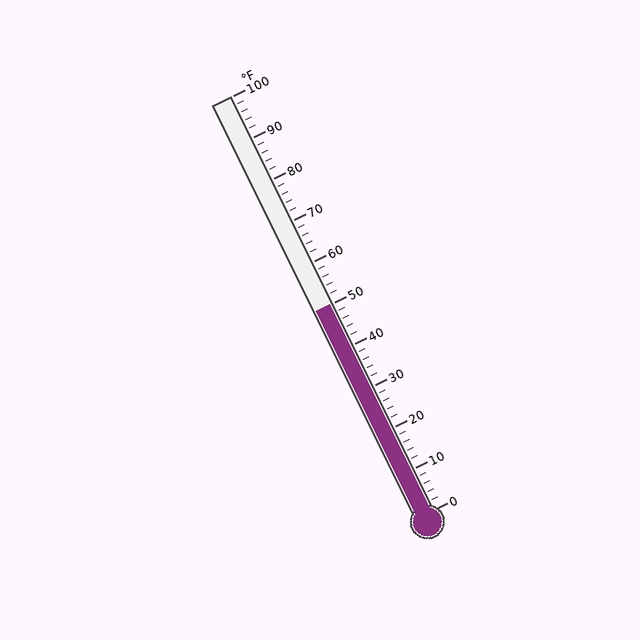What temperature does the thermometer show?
The thermometer shows approximately 50°F.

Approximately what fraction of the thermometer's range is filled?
The thermometer is filled to approximately 50% of its range.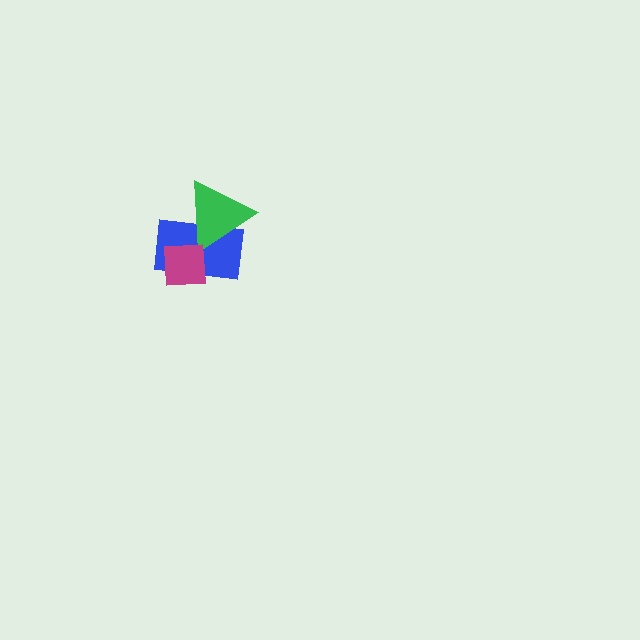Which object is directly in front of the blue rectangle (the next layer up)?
The green triangle is directly in front of the blue rectangle.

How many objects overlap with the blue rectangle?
2 objects overlap with the blue rectangle.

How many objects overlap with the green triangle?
2 objects overlap with the green triangle.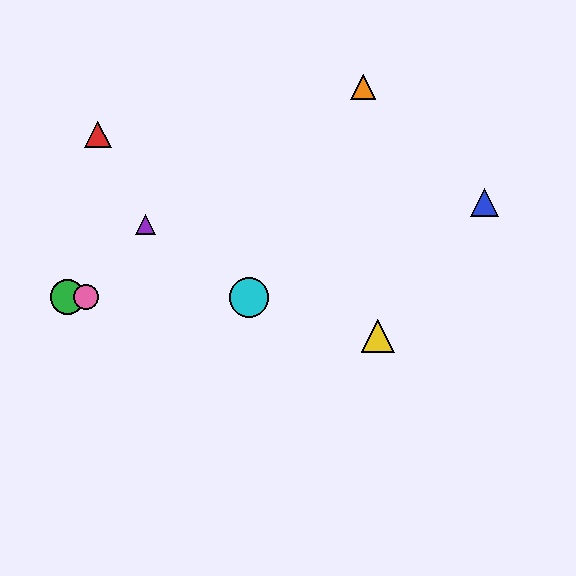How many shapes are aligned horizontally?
3 shapes (the green circle, the cyan circle, the pink circle) are aligned horizontally.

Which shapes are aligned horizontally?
The green circle, the cyan circle, the pink circle are aligned horizontally.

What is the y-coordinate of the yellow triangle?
The yellow triangle is at y≈336.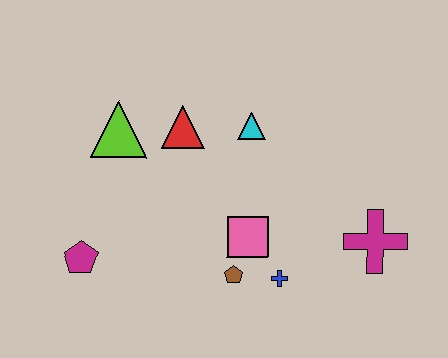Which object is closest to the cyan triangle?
The red triangle is closest to the cyan triangle.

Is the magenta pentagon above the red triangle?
No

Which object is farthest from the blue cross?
The lime triangle is farthest from the blue cross.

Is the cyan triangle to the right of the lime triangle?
Yes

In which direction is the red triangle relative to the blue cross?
The red triangle is above the blue cross.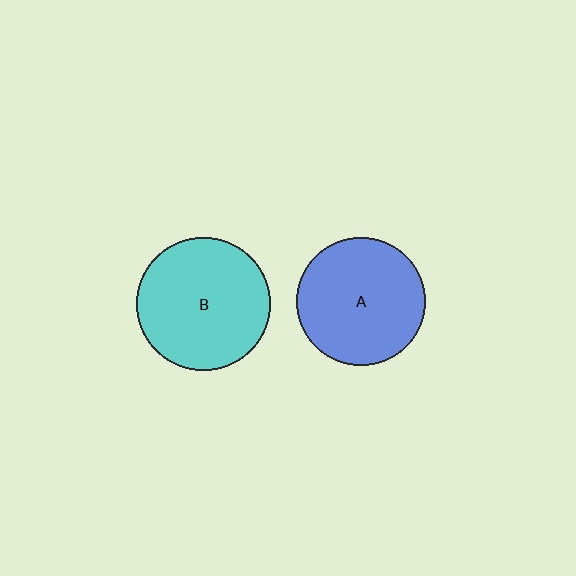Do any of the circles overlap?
No, none of the circles overlap.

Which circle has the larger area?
Circle B (cyan).